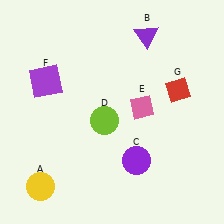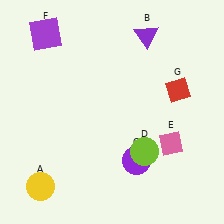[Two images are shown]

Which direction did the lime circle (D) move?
The lime circle (D) moved right.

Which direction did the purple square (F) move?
The purple square (F) moved up.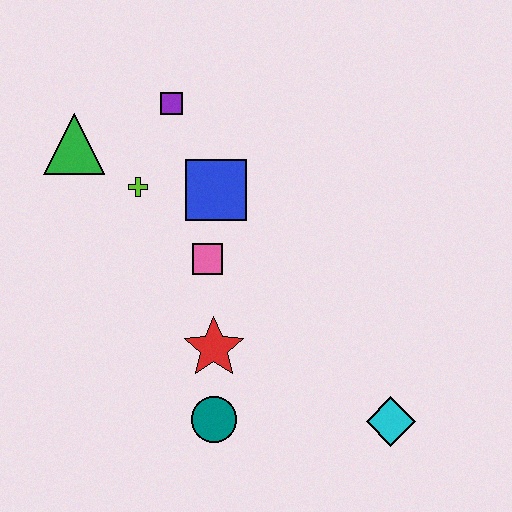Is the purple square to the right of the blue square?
No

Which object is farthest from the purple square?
The cyan diamond is farthest from the purple square.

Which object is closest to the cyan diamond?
The teal circle is closest to the cyan diamond.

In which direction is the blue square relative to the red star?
The blue square is above the red star.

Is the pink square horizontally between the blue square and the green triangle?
Yes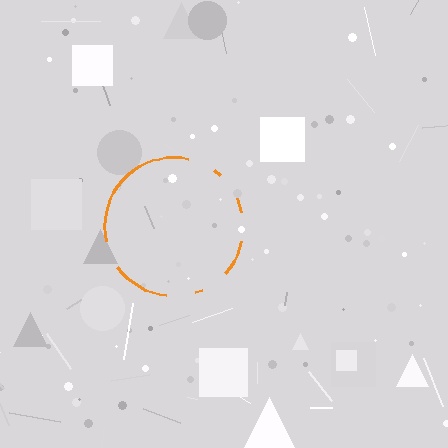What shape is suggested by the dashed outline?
The dashed outline suggests a circle.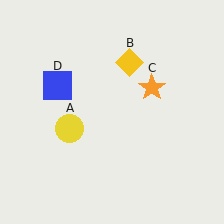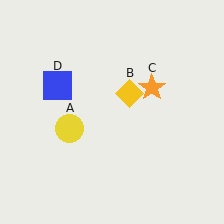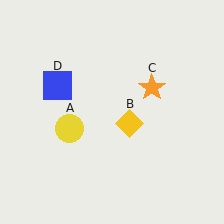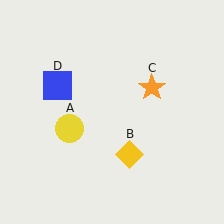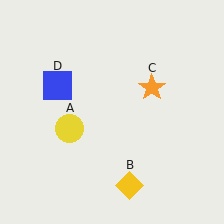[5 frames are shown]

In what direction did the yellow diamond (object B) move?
The yellow diamond (object B) moved down.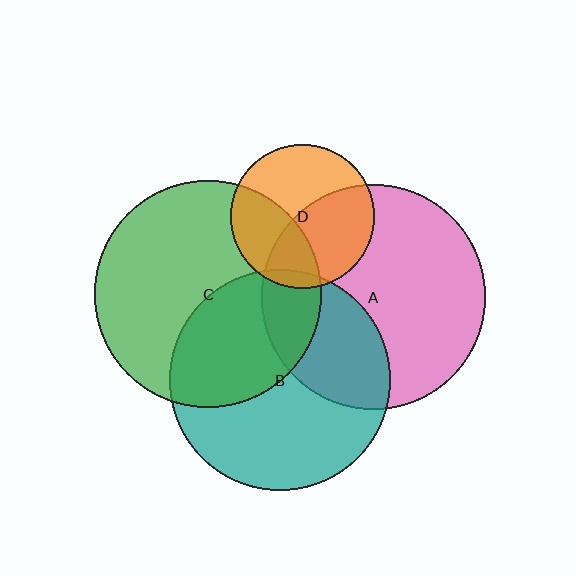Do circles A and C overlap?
Yes.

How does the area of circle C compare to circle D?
Approximately 2.5 times.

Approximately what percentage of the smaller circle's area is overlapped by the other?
Approximately 15%.